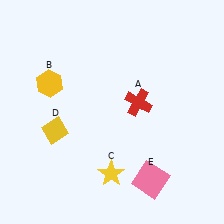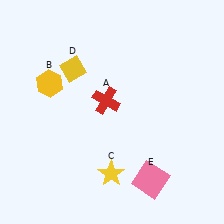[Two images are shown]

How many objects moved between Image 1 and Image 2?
2 objects moved between the two images.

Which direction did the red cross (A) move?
The red cross (A) moved left.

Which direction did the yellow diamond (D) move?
The yellow diamond (D) moved up.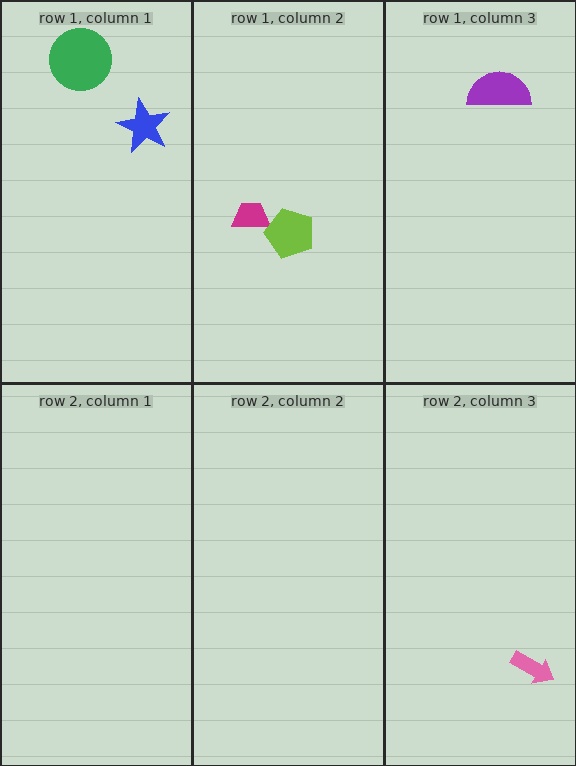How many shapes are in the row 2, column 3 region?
1.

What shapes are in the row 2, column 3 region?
The pink arrow.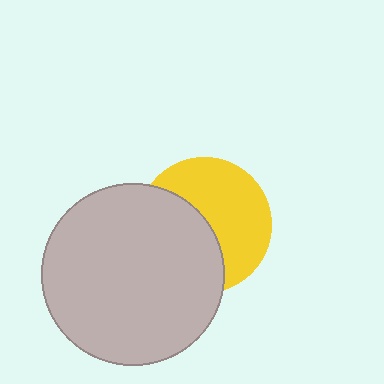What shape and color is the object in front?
The object in front is a light gray circle.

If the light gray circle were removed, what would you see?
You would see the complete yellow circle.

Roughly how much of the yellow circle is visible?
About half of it is visible (roughly 54%).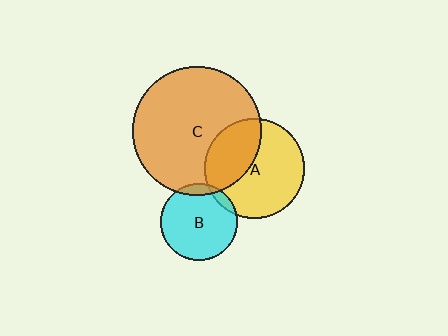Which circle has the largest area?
Circle C (orange).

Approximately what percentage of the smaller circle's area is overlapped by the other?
Approximately 5%.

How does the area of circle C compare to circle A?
Approximately 1.7 times.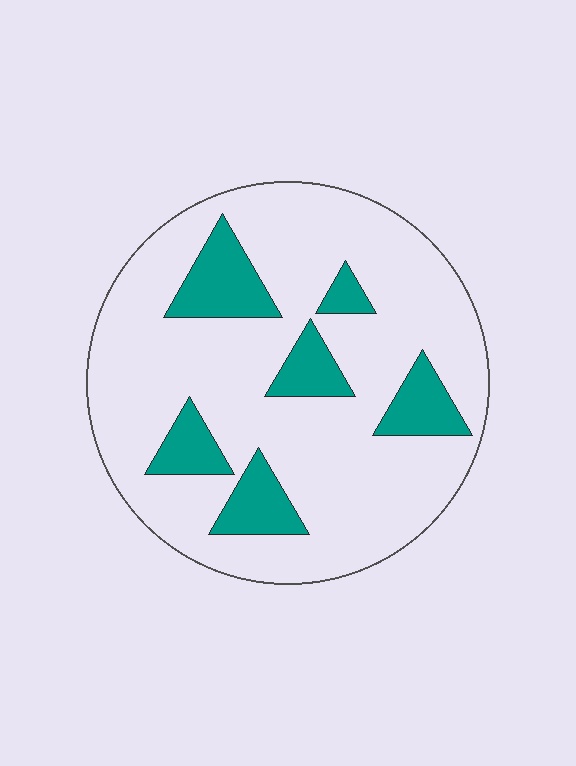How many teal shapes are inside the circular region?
6.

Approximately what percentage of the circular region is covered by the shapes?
Approximately 20%.